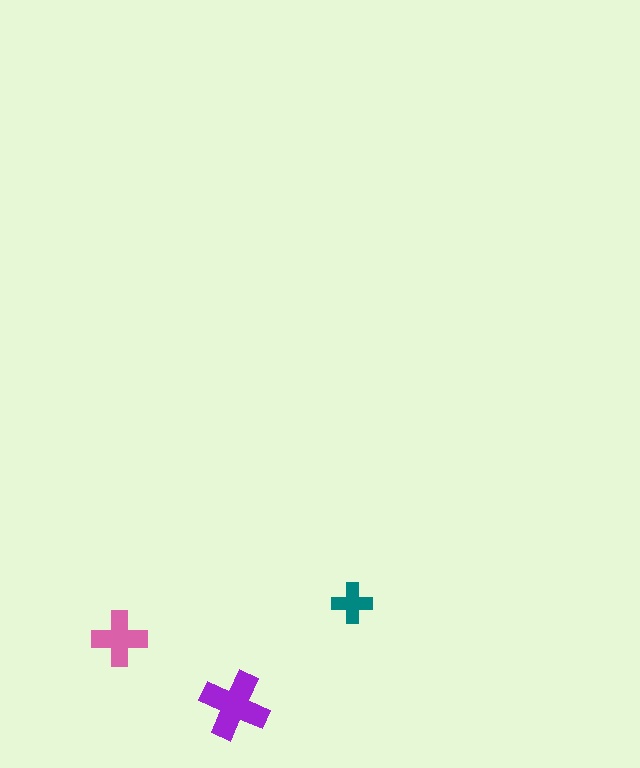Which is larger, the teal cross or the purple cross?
The purple one.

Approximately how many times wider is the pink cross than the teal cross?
About 1.5 times wider.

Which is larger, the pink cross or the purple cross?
The purple one.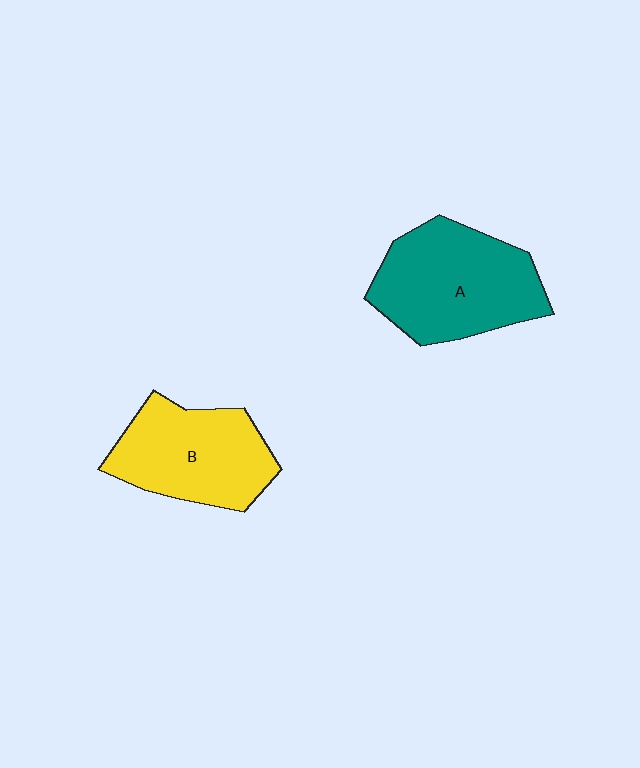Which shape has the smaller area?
Shape B (yellow).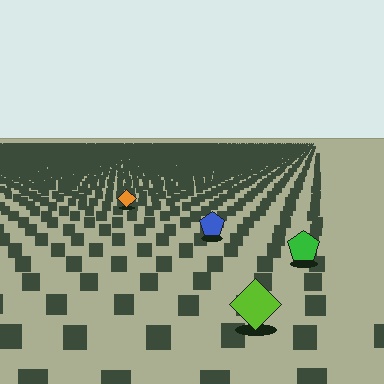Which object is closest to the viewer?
The lime diamond is closest. The texture marks near it are larger and more spread out.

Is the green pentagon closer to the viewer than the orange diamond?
Yes. The green pentagon is closer — you can tell from the texture gradient: the ground texture is coarser near it.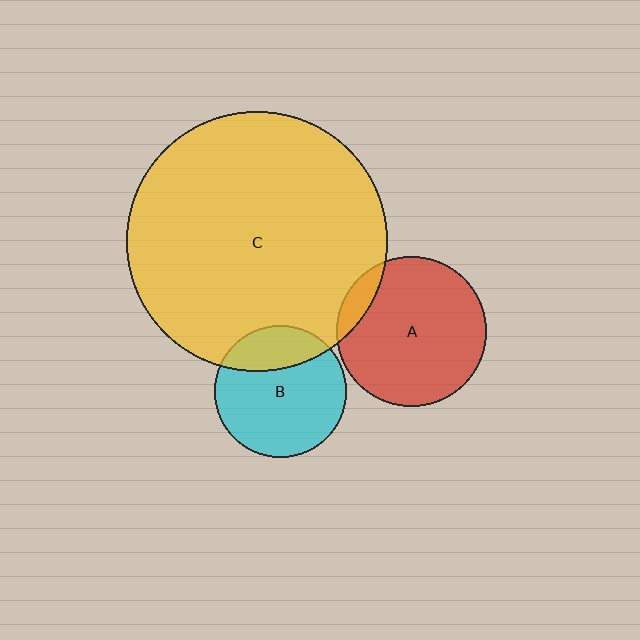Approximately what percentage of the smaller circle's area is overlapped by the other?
Approximately 25%.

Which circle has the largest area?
Circle C (yellow).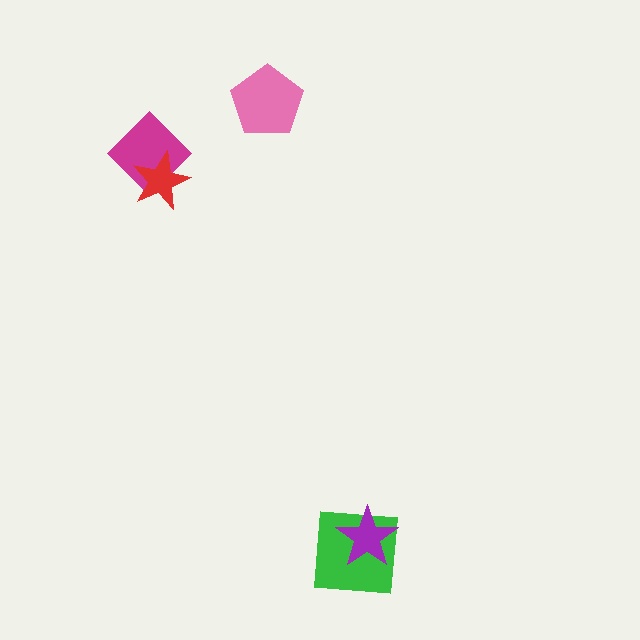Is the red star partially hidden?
No, no other shape covers it.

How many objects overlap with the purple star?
1 object overlaps with the purple star.